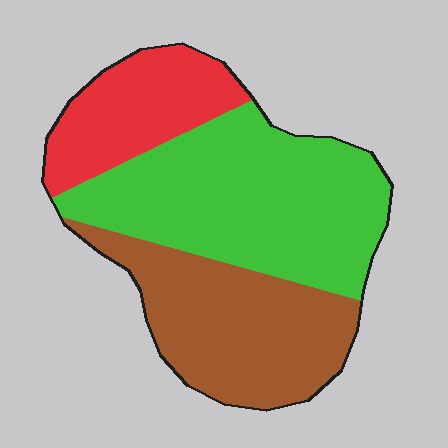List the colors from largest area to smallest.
From largest to smallest: green, brown, red.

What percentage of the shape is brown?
Brown covers 33% of the shape.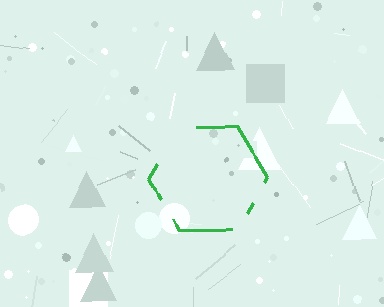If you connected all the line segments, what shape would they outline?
They would outline a hexagon.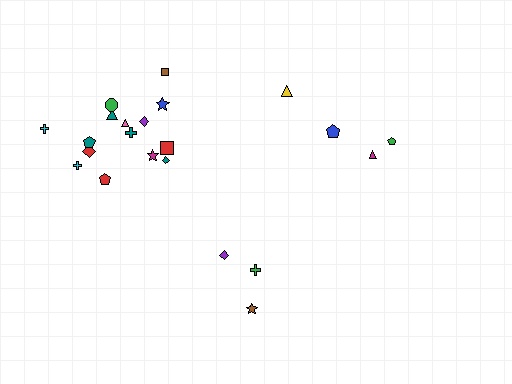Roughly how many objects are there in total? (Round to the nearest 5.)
Roughly 20 objects in total.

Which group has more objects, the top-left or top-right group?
The top-left group.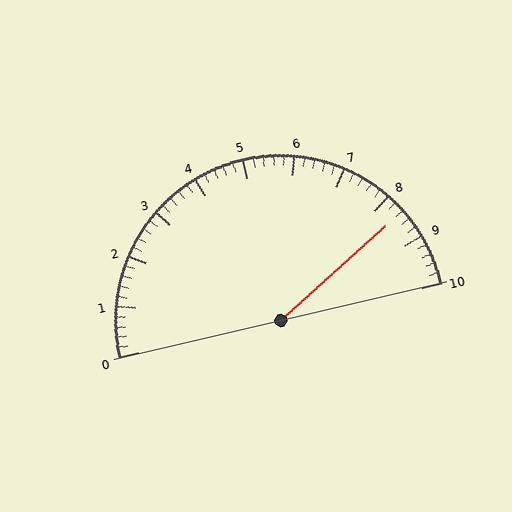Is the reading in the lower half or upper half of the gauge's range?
The reading is in the upper half of the range (0 to 10).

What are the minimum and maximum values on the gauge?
The gauge ranges from 0 to 10.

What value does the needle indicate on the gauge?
The needle indicates approximately 8.4.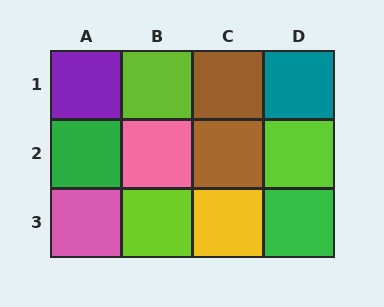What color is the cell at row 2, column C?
Brown.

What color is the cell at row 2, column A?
Green.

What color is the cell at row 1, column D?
Teal.